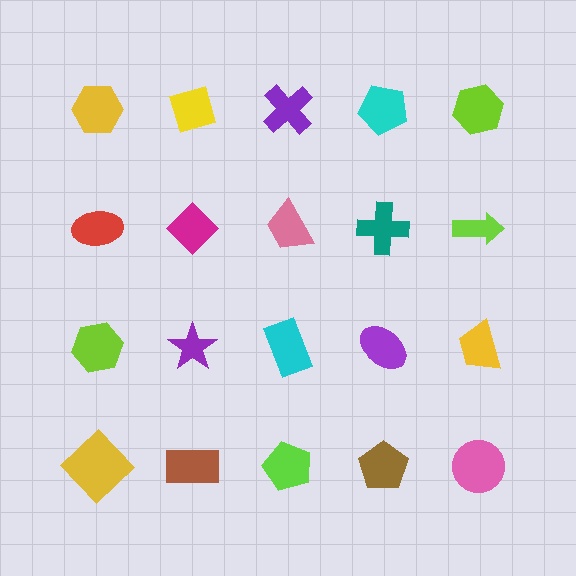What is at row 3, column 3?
A cyan rectangle.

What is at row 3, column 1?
A lime hexagon.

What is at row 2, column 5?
A lime arrow.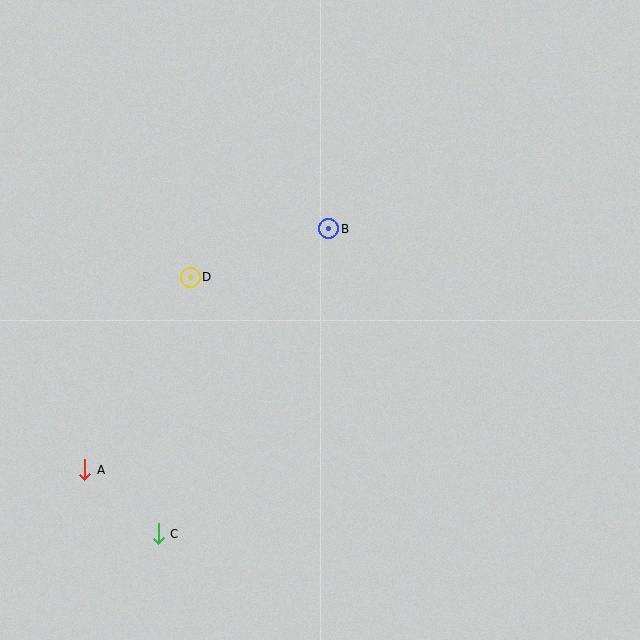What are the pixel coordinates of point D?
Point D is at (190, 277).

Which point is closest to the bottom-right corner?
Point C is closest to the bottom-right corner.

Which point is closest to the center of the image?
Point B at (329, 229) is closest to the center.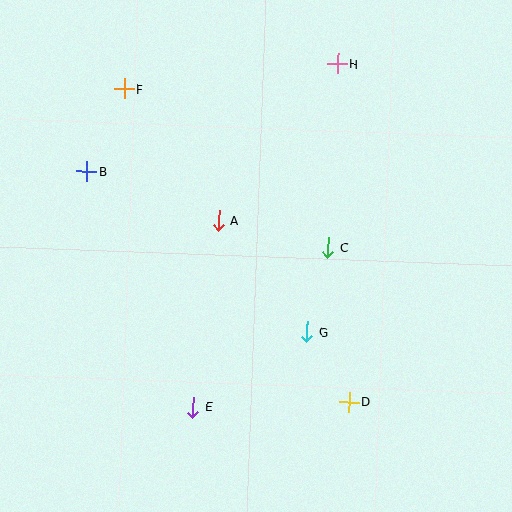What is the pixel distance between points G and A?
The distance between G and A is 142 pixels.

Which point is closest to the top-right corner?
Point H is closest to the top-right corner.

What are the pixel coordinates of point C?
Point C is at (328, 247).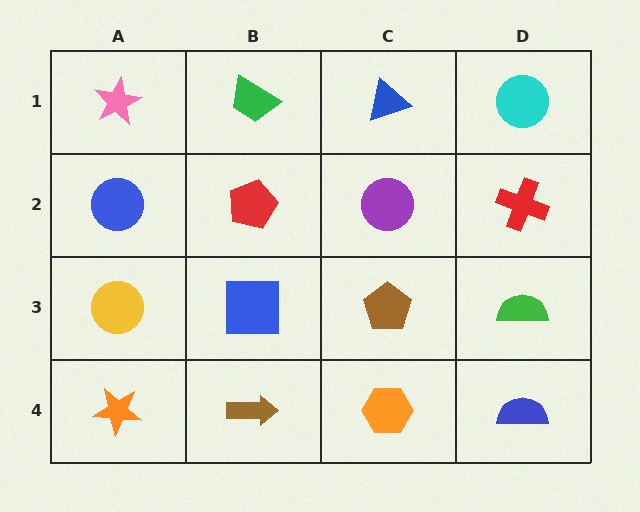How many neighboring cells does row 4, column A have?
2.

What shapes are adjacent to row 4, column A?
A yellow circle (row 3, column A), a brown arrow (row 4, column B).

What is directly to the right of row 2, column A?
A red pentagon.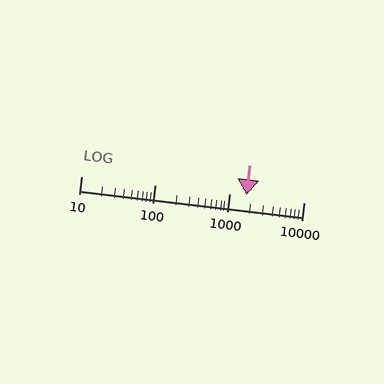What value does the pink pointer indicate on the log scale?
The pointer indicates approximately 1700.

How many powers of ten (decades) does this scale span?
The scale spans 3 decades, from 10 to 10000.